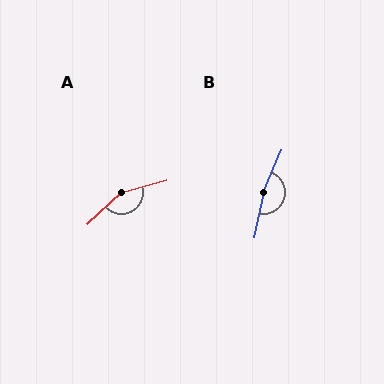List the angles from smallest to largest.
A (151°), B (168°).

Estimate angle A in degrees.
Approximately 151 degrees.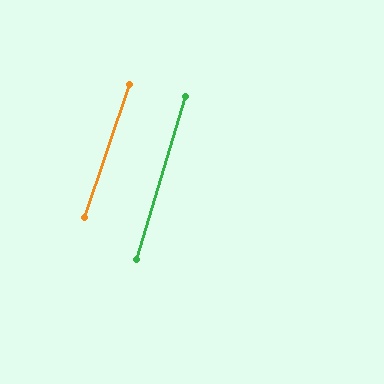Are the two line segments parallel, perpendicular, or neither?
Parallel — their directions differ by only 1.8°.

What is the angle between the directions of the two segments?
Approximately 2 degrees.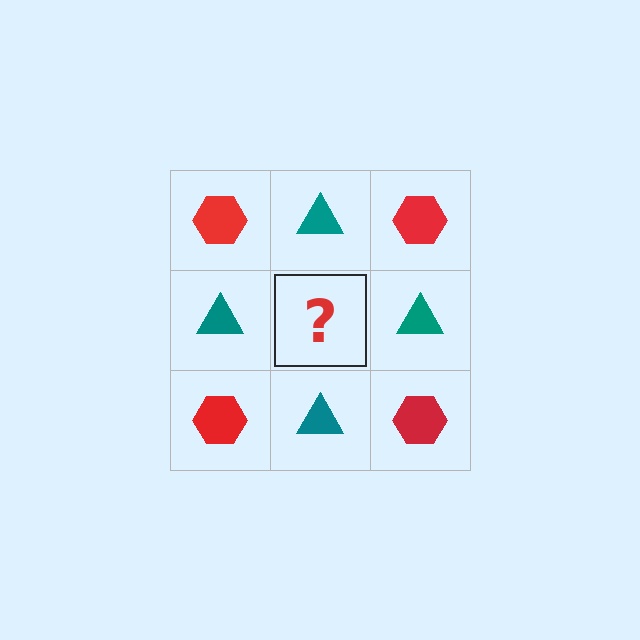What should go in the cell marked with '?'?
The missing cell should contain a red hexagon.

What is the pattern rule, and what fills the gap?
The rule is that it alternates red hexagon and teal triangle in a checkerboard pattern. The gap should be filled with a red hexagon.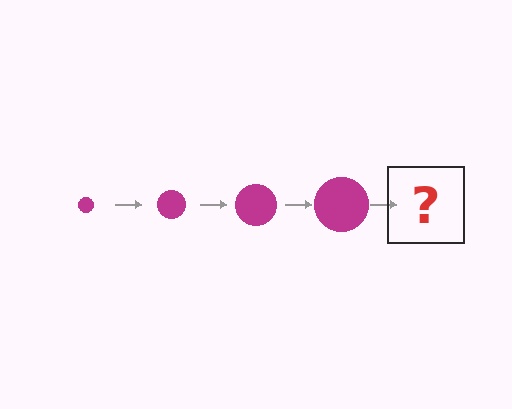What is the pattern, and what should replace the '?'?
The pattern is that the circle gets progressively larger each step. The '?' should be a magenta circle, larger than the previous one.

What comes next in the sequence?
The next element should be a magenta circle, larger than the previous one.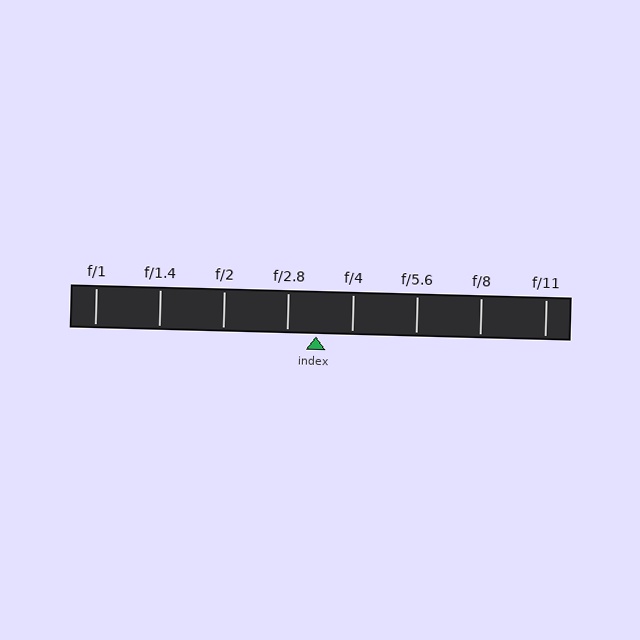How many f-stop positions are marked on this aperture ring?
There are 8 f-stop positions marked.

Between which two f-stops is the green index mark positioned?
The index mark is between f/2.8 and f/4.